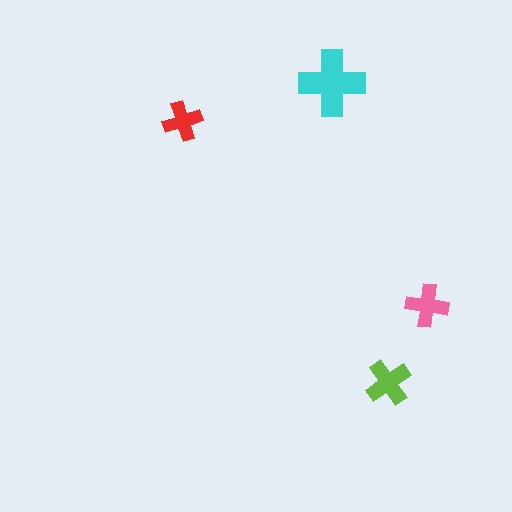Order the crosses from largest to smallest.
the cyan one, the lime one, the pink one, the red one.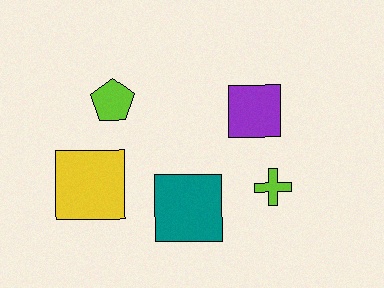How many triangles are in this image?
There are no triangles.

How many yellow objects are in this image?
There is 1 yellow object.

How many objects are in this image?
There are 5 objects.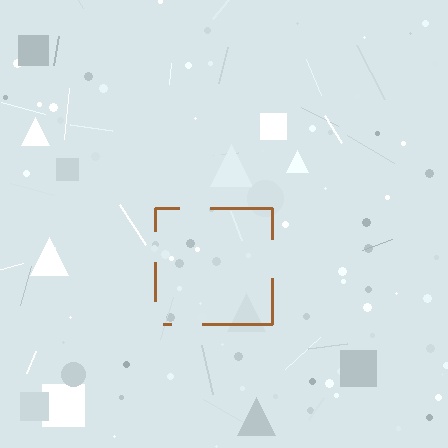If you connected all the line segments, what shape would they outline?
They would outline a square.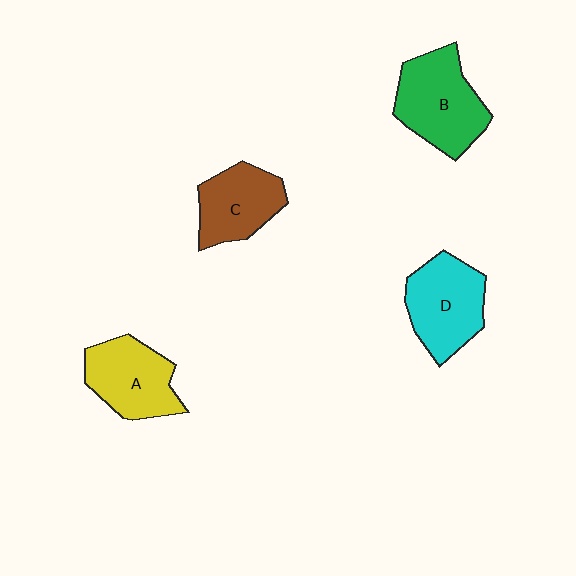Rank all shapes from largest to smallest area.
From largest to smallest: B (green), D (cyan), A (yellow), C (brown).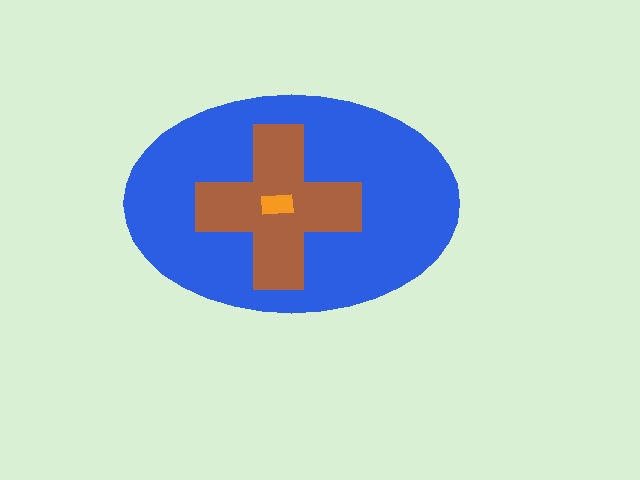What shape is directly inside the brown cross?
The orange rectangle.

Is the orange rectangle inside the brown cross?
Yes.